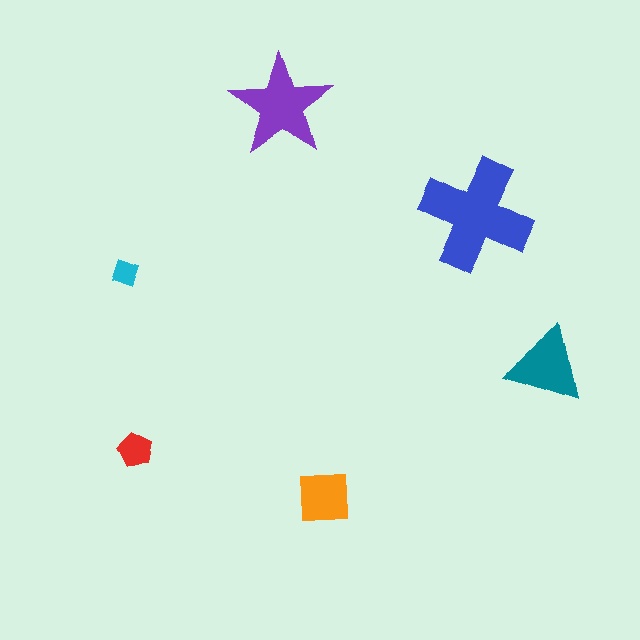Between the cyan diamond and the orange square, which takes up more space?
The orange square.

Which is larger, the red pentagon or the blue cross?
The blue cross.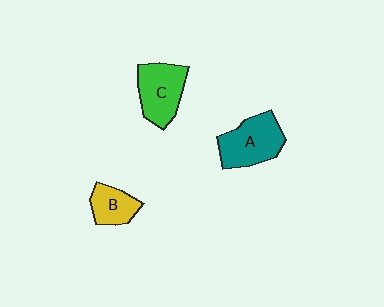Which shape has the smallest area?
Shape B (yellow).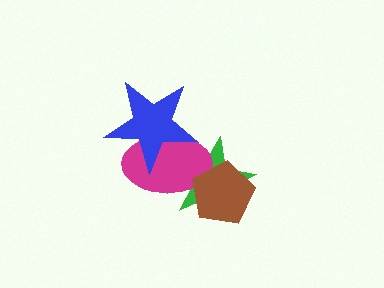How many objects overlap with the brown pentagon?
2 objects overlap with the brown pentagon.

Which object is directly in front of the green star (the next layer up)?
The magenta ellipse is directly in front of the green star.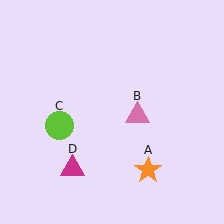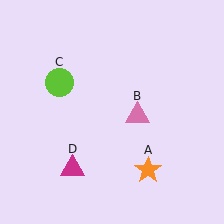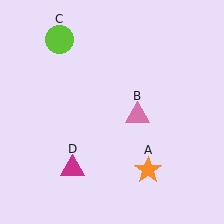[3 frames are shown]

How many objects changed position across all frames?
1 object changed position: lime circle (object C).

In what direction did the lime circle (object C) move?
The lime circle (object C) moved up.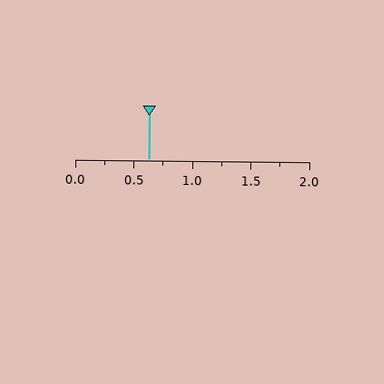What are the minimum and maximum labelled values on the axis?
The axis runs from 0.0 to 2.0.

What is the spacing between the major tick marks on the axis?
The major ticks are spaced 0.5 apart.